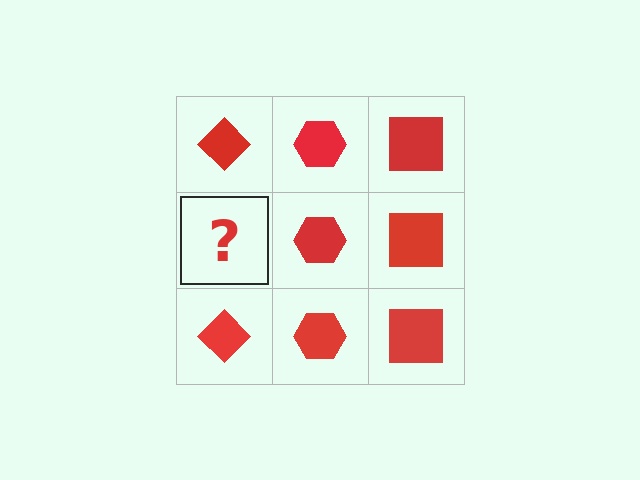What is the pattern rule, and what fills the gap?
The rule is that each column has a consistent shape. The gap should be filled with a red diamond.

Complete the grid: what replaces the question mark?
The question mark should be replaced with a red diamond.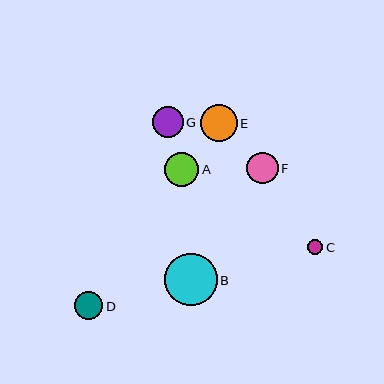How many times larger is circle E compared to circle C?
Circle E is approximately 2.4 times the size of circle C.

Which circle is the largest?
Circle B is the largest with a size of approximately 52 pixels.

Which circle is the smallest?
Circle C is the smallest with a size of approximately 16 pixels.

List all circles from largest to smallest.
From largest to smallest: B, E, A, F, G, D, C.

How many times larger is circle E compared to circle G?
Circle E is approximately 1.2 times the size of circle G.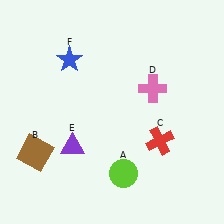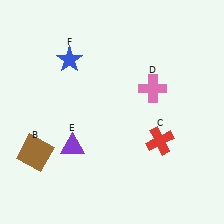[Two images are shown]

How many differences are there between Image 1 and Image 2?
There is 1 difference between the two images.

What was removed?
The lime circle (A) was removed in Image 2.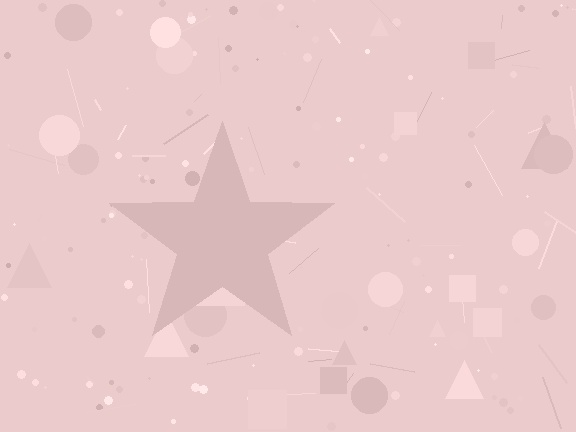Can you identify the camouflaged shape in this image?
The camouflaged shape is a star.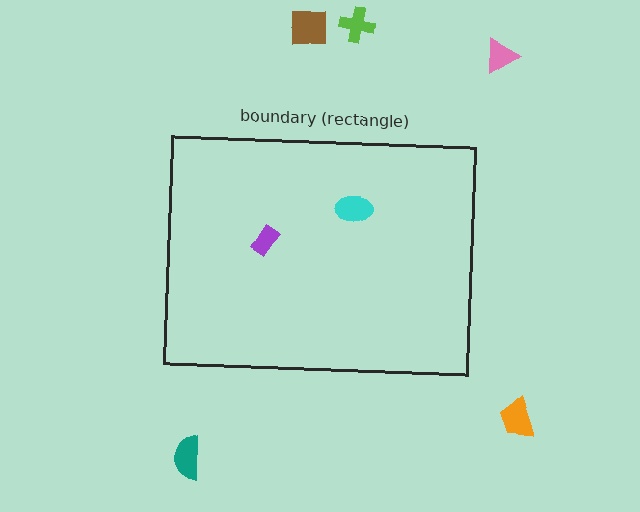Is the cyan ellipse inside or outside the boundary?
Inside.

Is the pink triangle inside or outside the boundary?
Outside.